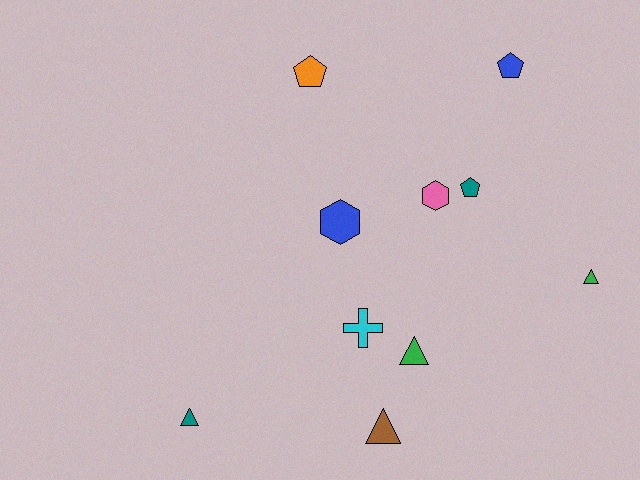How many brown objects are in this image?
There is 1 brown object.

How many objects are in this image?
There are 10 objects.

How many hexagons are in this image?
There are 2 hexagons.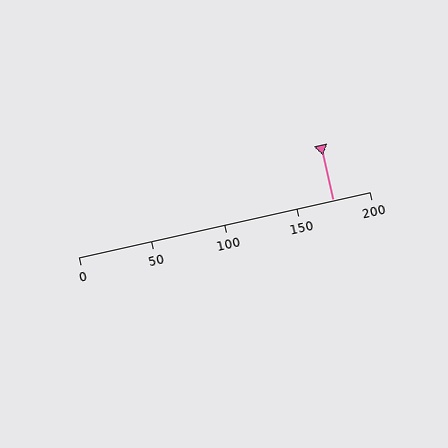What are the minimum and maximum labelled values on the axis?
The axis runs from 0 to 200.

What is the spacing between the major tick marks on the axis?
The major ticks are spaced 50 apart.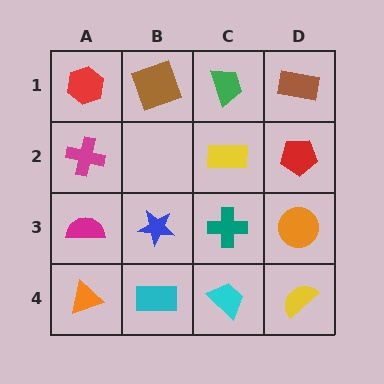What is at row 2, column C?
A yellow rectangle.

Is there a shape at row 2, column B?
No, that cell is empty.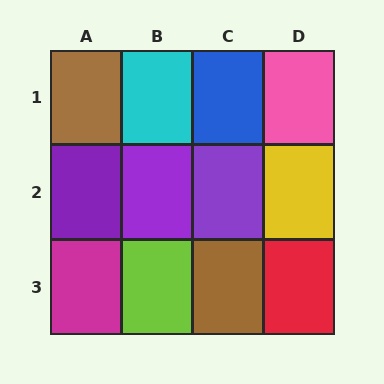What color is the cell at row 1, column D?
Pink.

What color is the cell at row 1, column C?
Blue.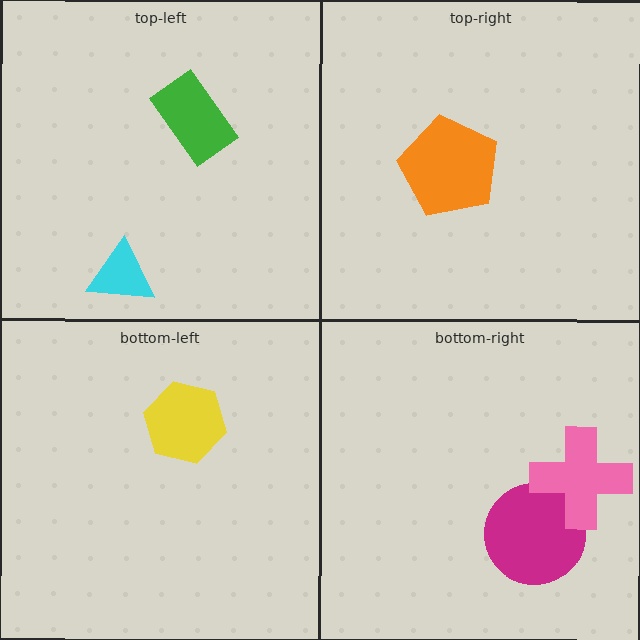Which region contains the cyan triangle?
The top-left region.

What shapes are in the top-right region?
The orange pentagon.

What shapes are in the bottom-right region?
The magenta circle, the pink cross.